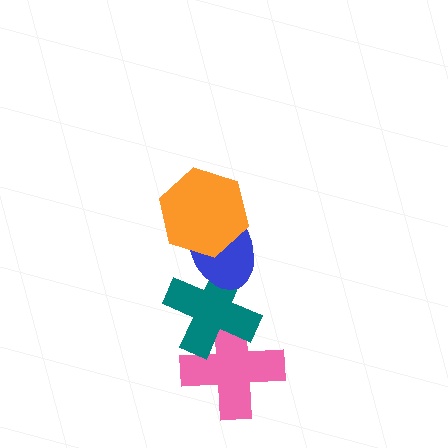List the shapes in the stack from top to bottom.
From top to bottom: the orange hexagon, the blue ellipse, the teal cross, the pink cross.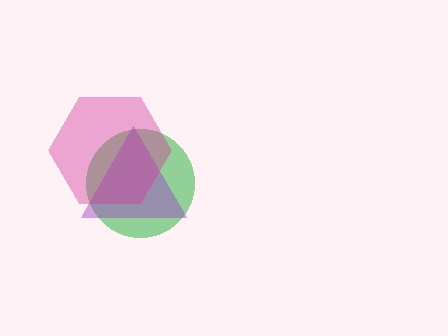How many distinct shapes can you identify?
There are 3 distinct shapes: a green circle, a purple triangle, a magenta hexagon.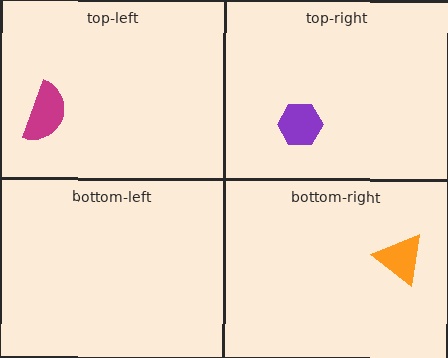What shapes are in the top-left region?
The magenta semicircle.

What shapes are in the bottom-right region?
The orange triangle.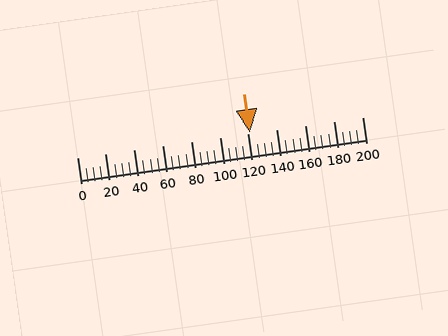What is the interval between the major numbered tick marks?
The major tick marks are spaced 20 units apart.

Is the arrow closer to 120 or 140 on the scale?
The arrow is closer to 120.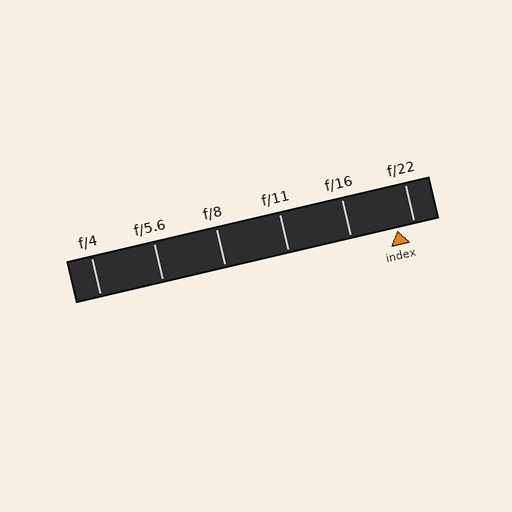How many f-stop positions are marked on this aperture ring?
There are 6 f-stop positions marked.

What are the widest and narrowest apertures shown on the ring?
The widest aperture shown is f/4 and the narrowest is f/22.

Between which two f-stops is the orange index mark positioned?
The index mark is between f/16 and f/22.